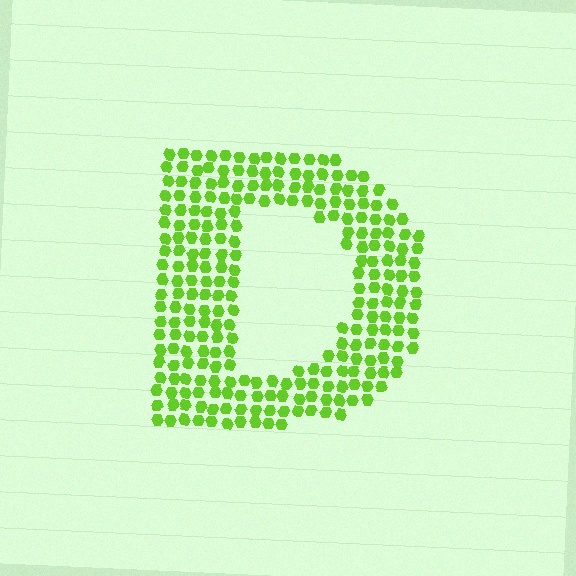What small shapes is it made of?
It is made of small hexagons.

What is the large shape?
The large shape is the letter D.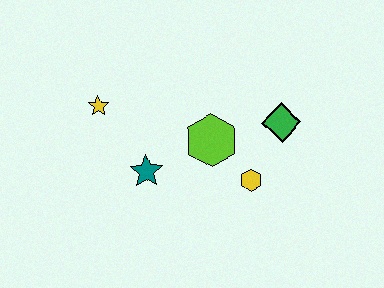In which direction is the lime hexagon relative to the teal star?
The lime hexagon is to the right of the teal star.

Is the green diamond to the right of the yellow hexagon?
Yes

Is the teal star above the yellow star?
No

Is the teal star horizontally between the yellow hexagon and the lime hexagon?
No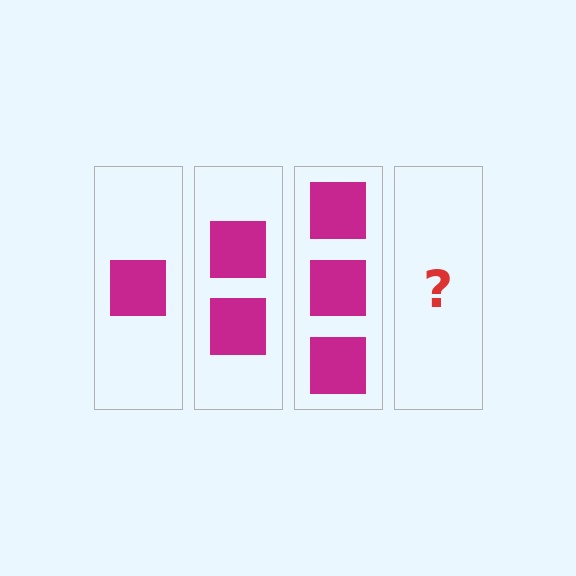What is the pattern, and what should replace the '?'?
The pattern is that each step adds one more square. The '?' should be 4 squares.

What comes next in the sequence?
The next element should be 4 squares.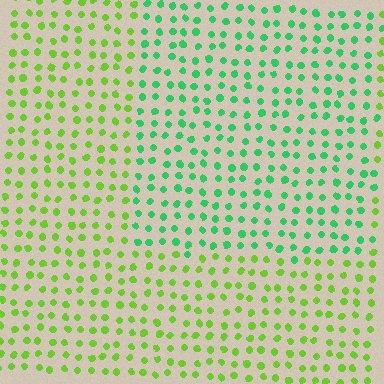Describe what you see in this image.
The image is filled with small lime elements in a uniform arrangement. A rectangle-shaped region is visible where the elements are tinted to a slightly different hue, forming a subtle color boundary.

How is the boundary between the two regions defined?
The boundary is defined purely by a slight shift in hue (about 44 degrees). Spacing, size, and orientation are identical on both sides.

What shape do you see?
I see a rectangle.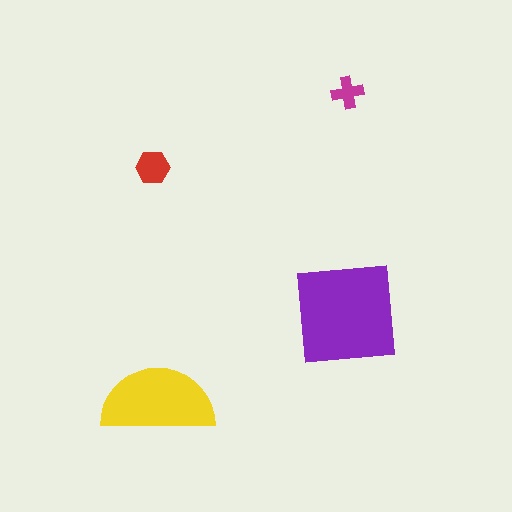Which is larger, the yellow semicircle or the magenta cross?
The yellow semicircle.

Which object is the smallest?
The magenta cross.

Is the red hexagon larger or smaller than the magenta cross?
Larger.